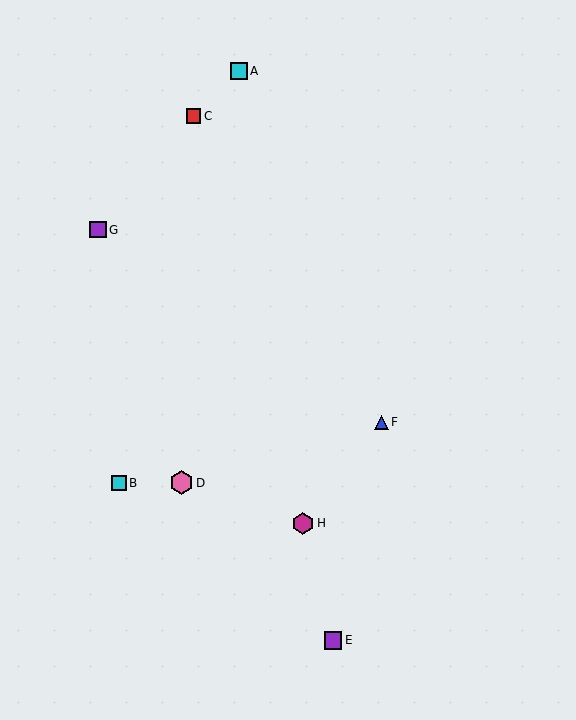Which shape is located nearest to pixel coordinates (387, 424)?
The blue triangle (labeled F) at (381, 422) is nearest to that location.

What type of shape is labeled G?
Shape G is a purple square.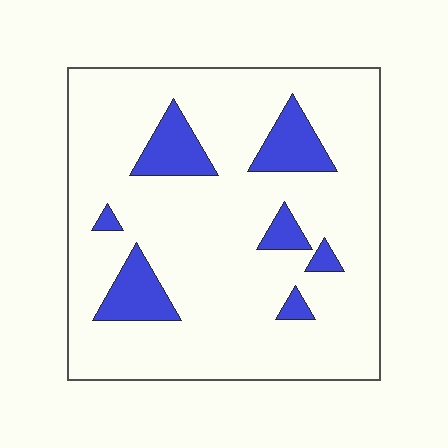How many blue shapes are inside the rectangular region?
7.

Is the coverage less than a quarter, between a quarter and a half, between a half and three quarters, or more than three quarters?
Less than a quarter.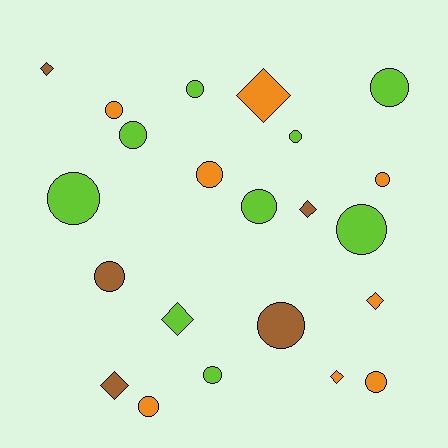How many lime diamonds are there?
There is 1 lime diamond.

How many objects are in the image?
There are 22 objects.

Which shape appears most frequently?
Circle, with 15 objects.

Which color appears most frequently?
Lime, with 9 objects.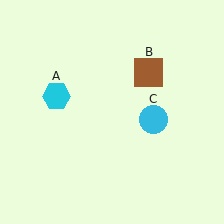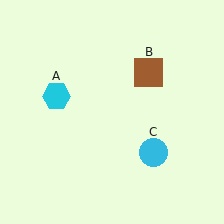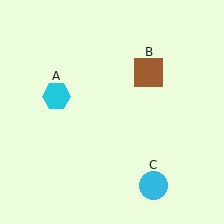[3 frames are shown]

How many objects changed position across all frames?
1 object changed position: cyan circle (object C).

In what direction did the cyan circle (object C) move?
The cyan circle (object C) moved down.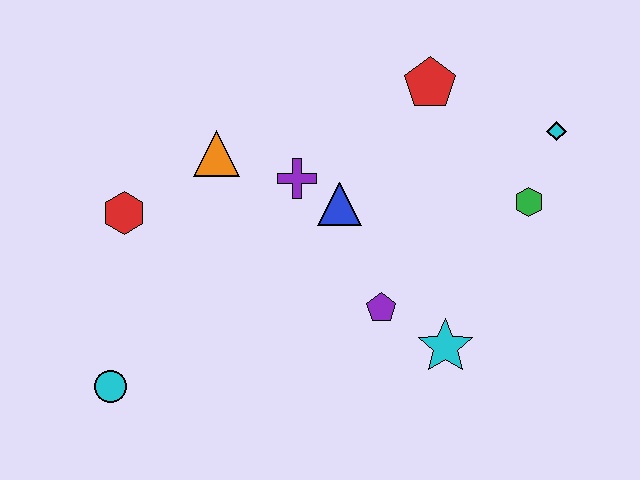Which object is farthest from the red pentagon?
The cyan circle is farthest from the red pentagon.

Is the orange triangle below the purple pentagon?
No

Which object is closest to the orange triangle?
The purple cross is closest to the orange triangle.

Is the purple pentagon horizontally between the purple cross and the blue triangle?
No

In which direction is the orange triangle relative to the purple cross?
The orange triangle is to the left of the purple cross.